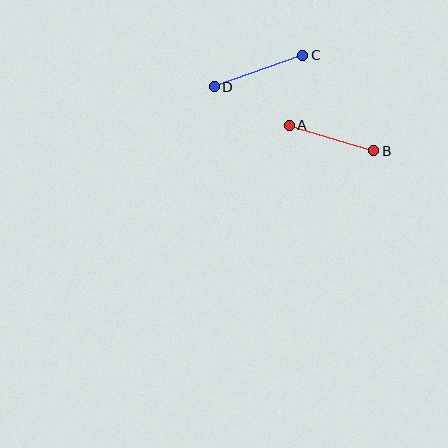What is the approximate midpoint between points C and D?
The midpoint is at approximately (259, 71) pixels.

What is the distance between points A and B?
The distance is approximately 88 pixels.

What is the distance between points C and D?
The distance is approximately 94 pixels.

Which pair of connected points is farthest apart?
Points C and D are farthest apart.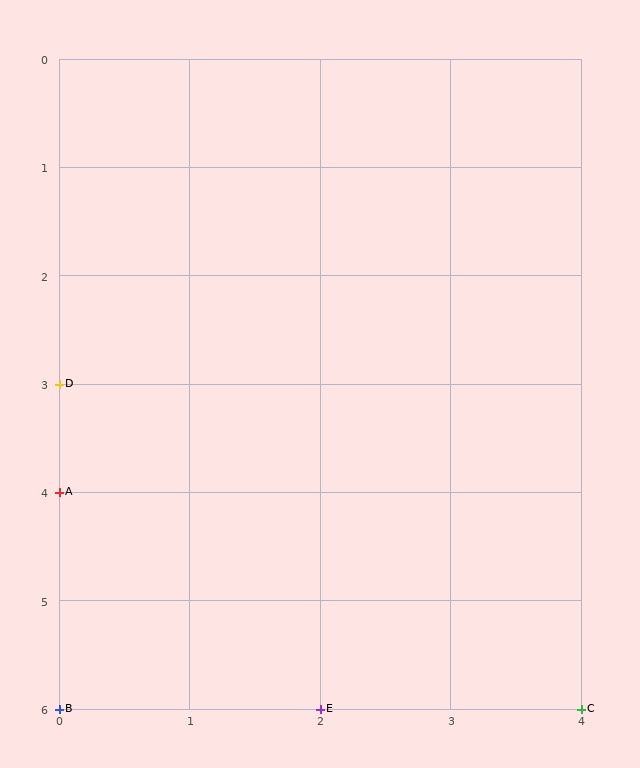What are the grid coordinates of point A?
Point A is at grid coordinates (0, 4).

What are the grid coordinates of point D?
Point D is at grid coordinates (0, 3).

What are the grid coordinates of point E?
Point E is at grid coordinates (2, 6).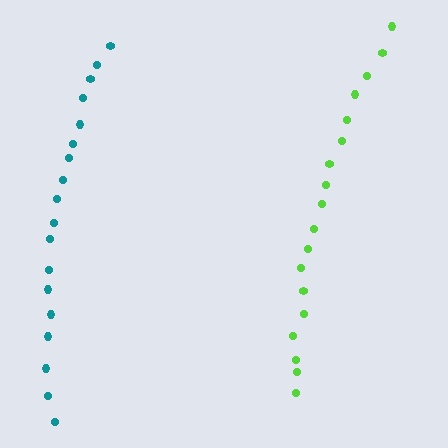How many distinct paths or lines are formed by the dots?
There are 2 distinct paths.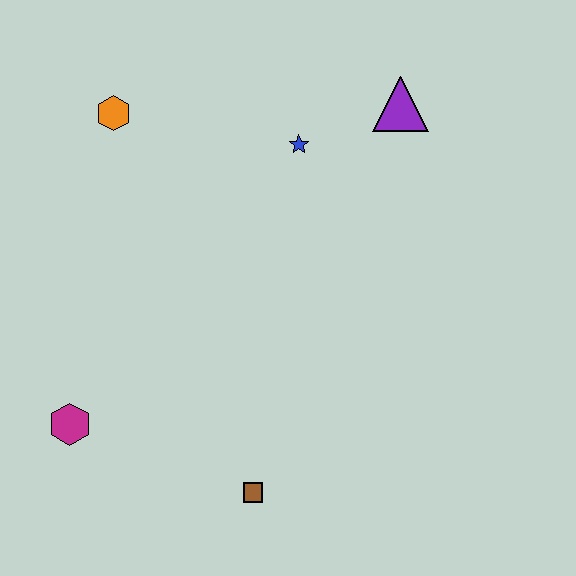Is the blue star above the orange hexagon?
No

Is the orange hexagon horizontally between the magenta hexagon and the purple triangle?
Yes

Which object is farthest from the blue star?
The magenta hexagon is farthest from the blue star.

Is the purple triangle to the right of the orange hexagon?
Yes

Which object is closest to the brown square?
The magenta hexagon is closest to the brown square.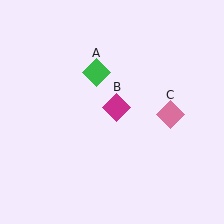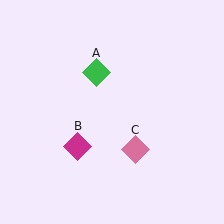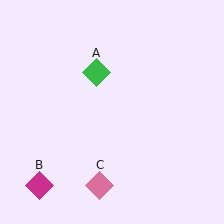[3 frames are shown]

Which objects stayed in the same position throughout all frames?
Green diamond (object A) remained stationary.